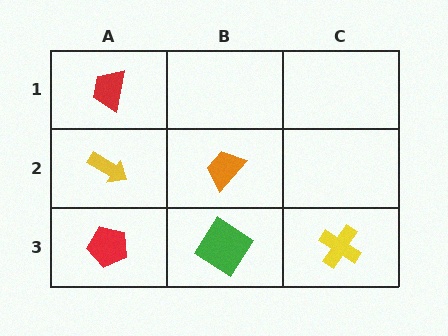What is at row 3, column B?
A green diamond.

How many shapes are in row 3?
3 shapes.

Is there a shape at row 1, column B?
No, that cell is empty.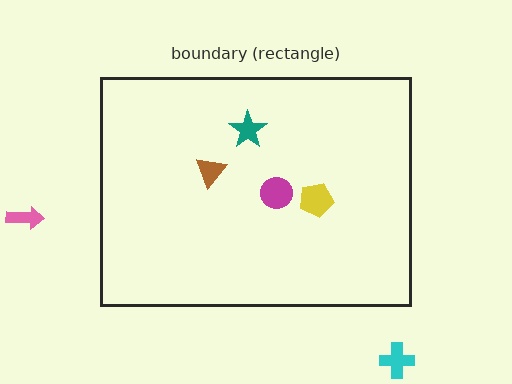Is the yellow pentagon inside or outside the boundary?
Inside.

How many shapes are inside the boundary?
4 inside, 2 outside.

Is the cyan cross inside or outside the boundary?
Outside.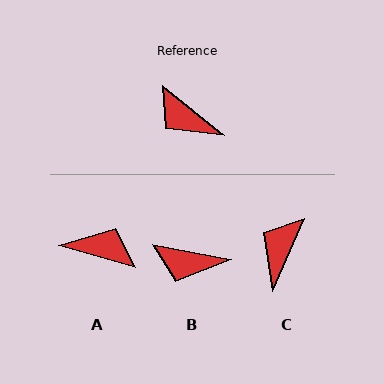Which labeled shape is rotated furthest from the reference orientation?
A, about 157 degrees away.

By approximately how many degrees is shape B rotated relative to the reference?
Approximately 28 degrees counter-clockwise.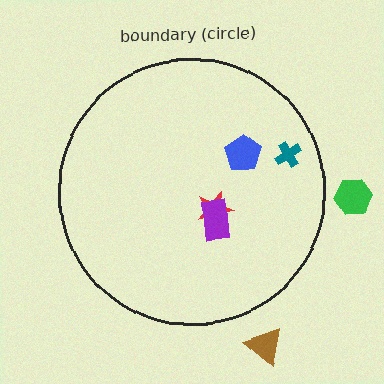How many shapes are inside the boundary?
4 inside, 2 outside.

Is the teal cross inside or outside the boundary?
Inside.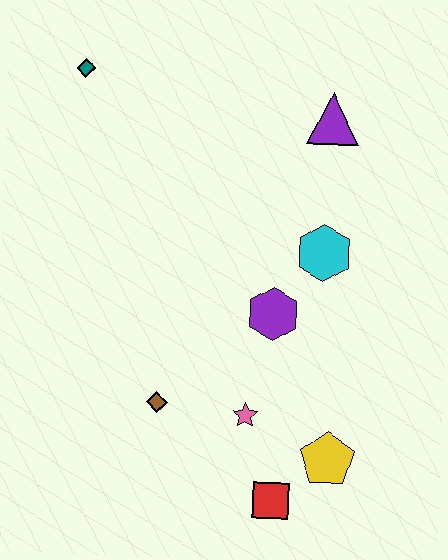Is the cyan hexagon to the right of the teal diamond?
Yes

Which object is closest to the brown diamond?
The pink star is closest to the brown diamond.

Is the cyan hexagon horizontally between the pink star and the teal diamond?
No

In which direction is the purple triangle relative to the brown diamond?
The purple triangle is above the brown diamond.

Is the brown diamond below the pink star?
No